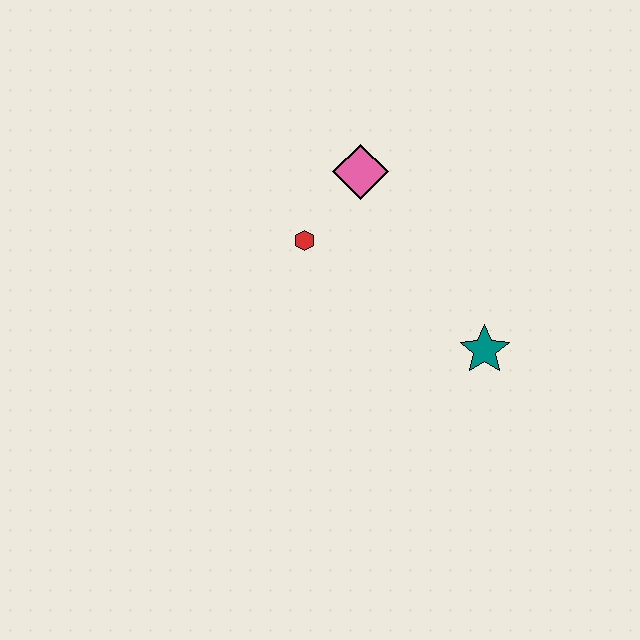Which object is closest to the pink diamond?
The red hexagon is closest to the pink diamond.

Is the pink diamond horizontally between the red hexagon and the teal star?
Yes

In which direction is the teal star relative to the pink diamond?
The teal star is below the pink diamond.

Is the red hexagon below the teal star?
No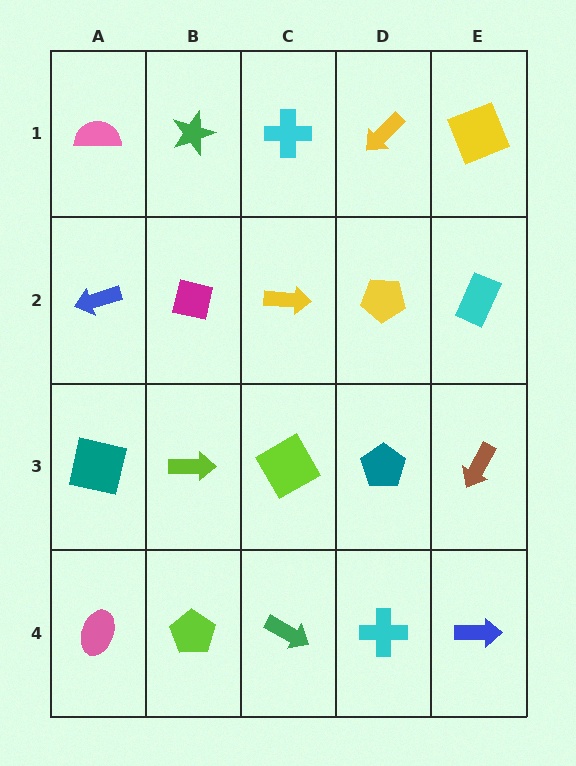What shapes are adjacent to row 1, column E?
A cyan rectangle (row 2, column E), a yellow arrow (row 1, column D).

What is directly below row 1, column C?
A yellow arrow.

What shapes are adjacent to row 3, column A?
A blue arrow (row 2, column A), a pink ellipse (row 4, column A), a lime arrow (row 3, column B).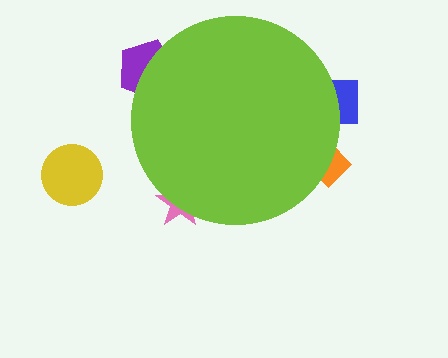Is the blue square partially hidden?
Yes, the blue square is partially hidden behind the lime circle.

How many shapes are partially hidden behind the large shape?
4 shapes are partially hidden.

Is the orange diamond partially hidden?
Yes, the orange diamond is partially hidden behind the lime circle.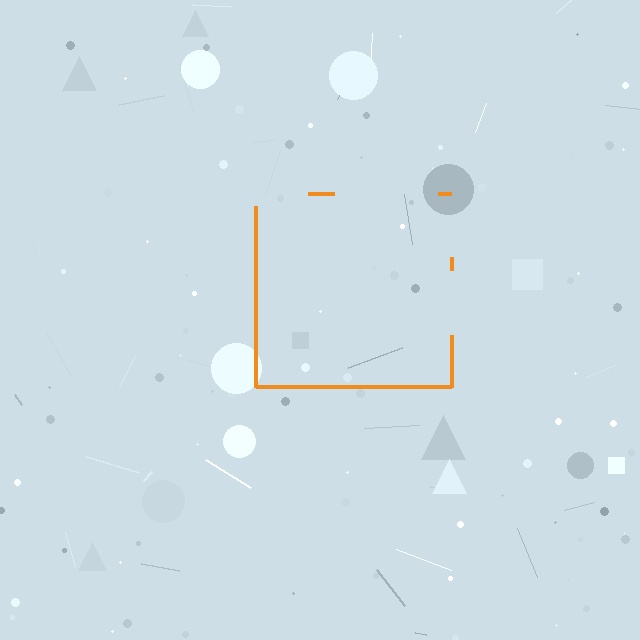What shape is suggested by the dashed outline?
The dashed outline suggests a square.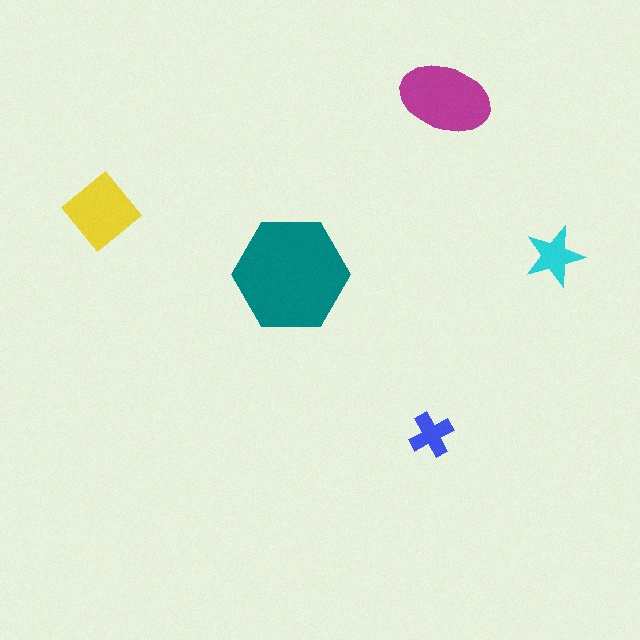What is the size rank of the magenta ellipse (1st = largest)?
2nd.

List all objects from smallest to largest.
The blue cross, the cyan star, the yellow diamond, the magenta ellipse, the teal hexagon.